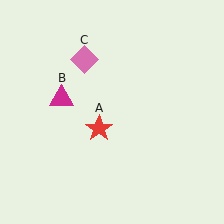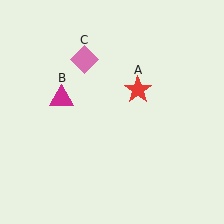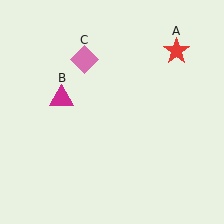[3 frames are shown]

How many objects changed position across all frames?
1 object changed position: red star (object A).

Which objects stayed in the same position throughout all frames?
Magenta triangle (object B) and pink diamond (object C) remained stationary.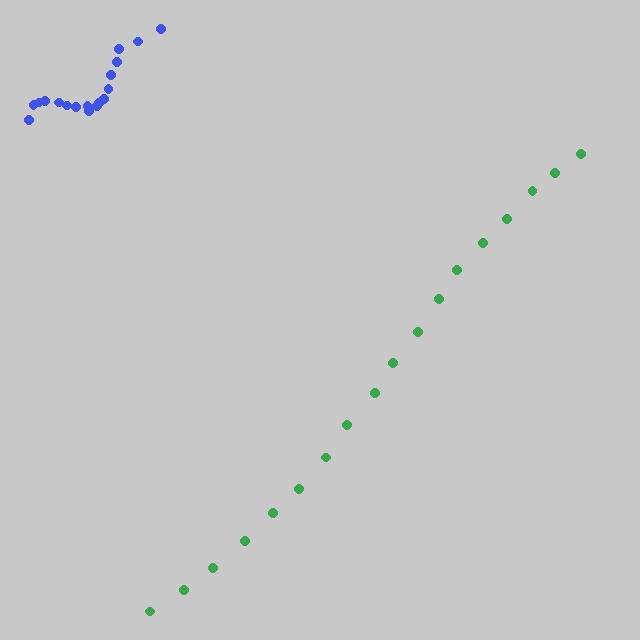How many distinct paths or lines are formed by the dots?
There are 2 distinct paths.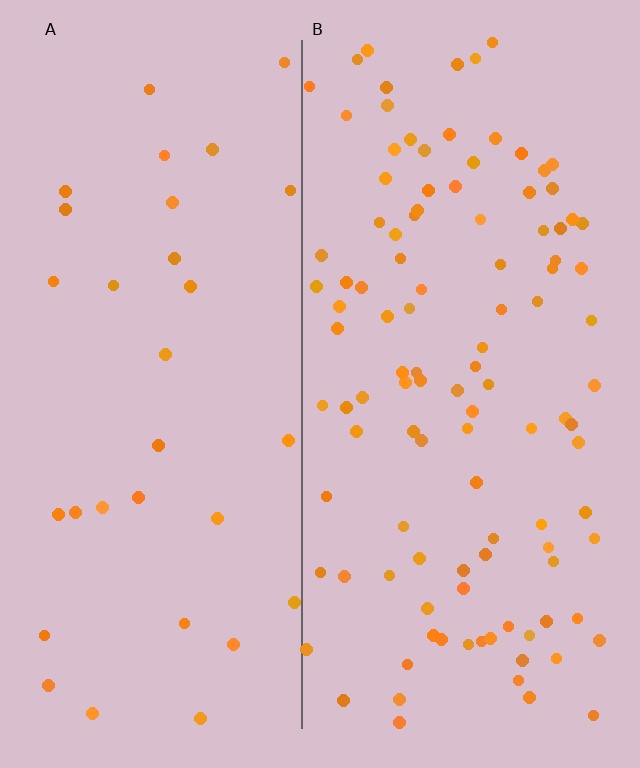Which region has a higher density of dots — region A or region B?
B (the right).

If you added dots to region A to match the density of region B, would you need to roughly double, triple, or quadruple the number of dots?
Approximately triple.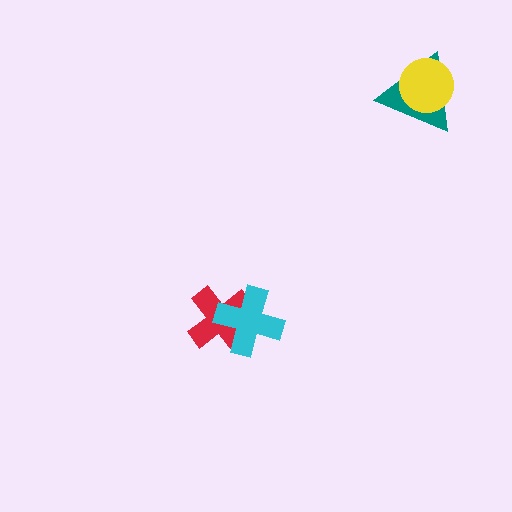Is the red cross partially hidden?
Yes, it is partially covered by another shape.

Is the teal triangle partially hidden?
Yes, it is partially covered by another shape.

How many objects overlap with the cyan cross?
1 object overlaps with the cyan cross.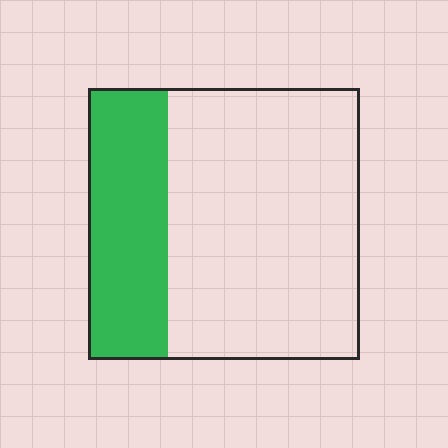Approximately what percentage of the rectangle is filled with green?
Approximately 30%.